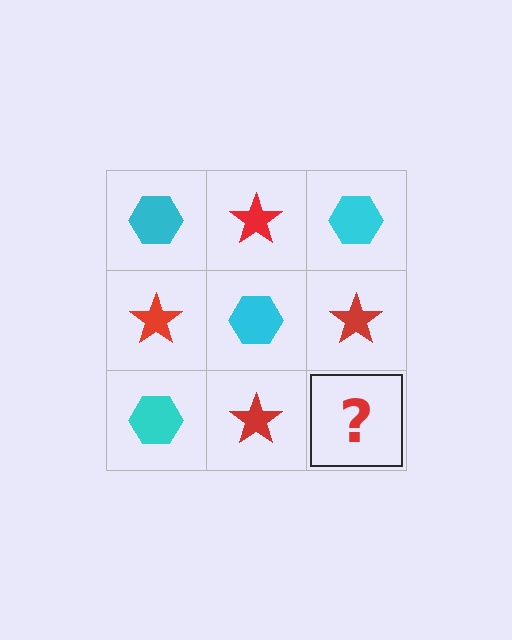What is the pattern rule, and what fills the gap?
The rule is that it alternates cyan hexagon and red star in a checkerboard pattern. The gap should be filled with a cyan hexagon.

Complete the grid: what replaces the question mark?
The question mark should be replaced with a cyan hexagon.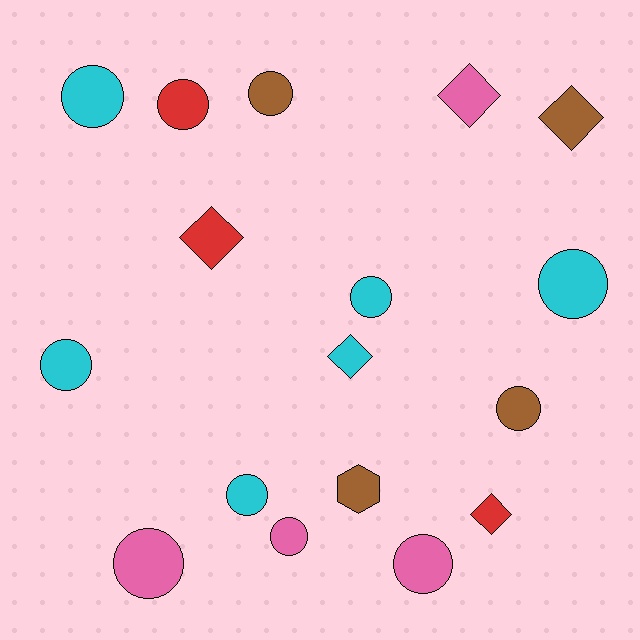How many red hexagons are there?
There are no red hexagons.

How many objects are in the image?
There are 17 objects.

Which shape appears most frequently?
Circle, with 11 objects.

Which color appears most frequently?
Cyan, with 6 objects.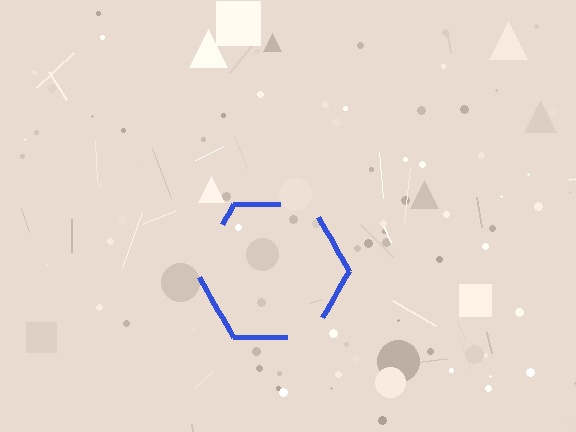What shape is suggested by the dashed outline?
The dashed outline suggests a hexagon.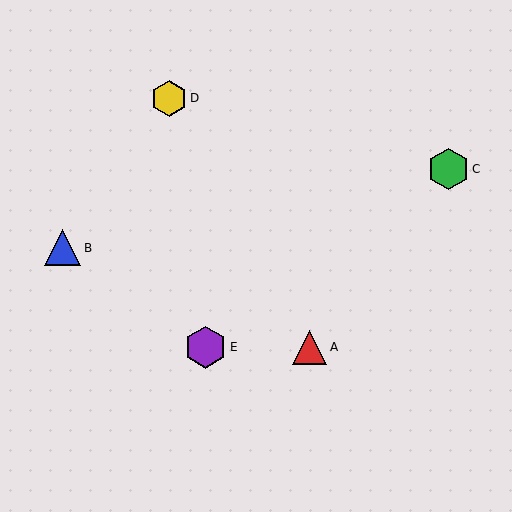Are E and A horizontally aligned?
Yes, both are at y≈347.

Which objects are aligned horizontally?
Objects A, E are aligned horizontally.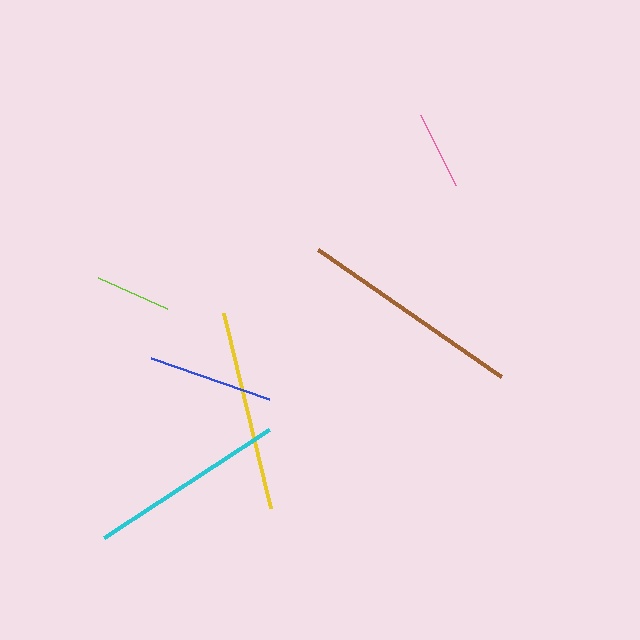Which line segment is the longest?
The brown line is the longest at approximately 223 pixels.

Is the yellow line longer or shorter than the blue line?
The yellow line is longer than the blue line.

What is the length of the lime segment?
The lime segment is approximately 76 pixels long.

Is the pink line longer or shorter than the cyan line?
The cyan line is longer than the pink line.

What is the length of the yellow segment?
The yellow segment is approximately 200 pixels long.